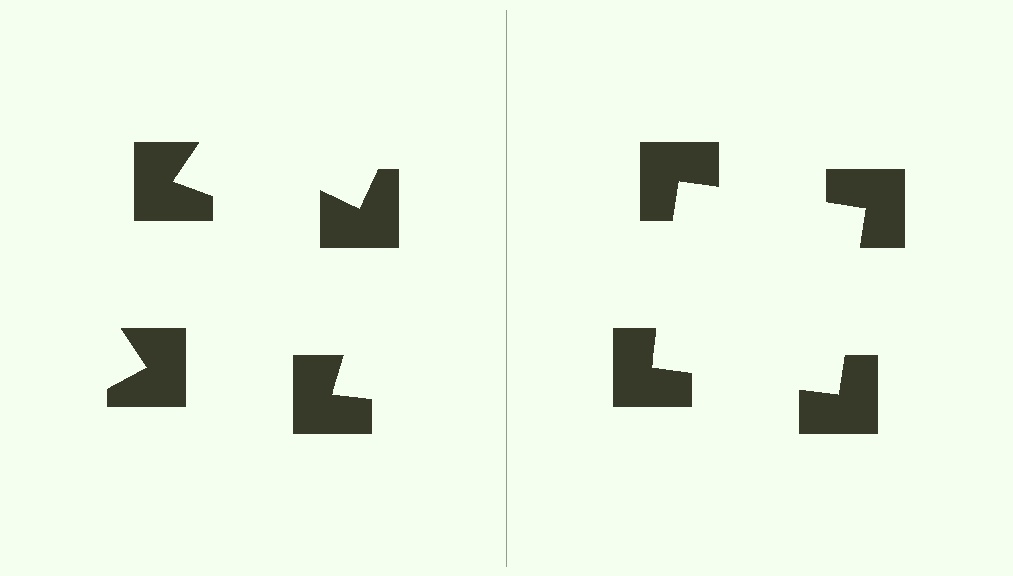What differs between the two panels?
The notched squares are positioned identically on both sides; only the wedge orientations differ. On the right they align to a square; on the left they are misaligned.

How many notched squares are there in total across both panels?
8 — 4 on each side.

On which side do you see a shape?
An illusory square appears on the right side. On the left side the wedge cuts are rotated, so no coherent shape forms.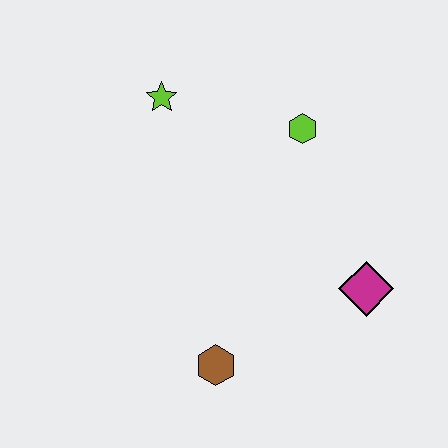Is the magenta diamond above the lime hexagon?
No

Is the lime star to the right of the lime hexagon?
No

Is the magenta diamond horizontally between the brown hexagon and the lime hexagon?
No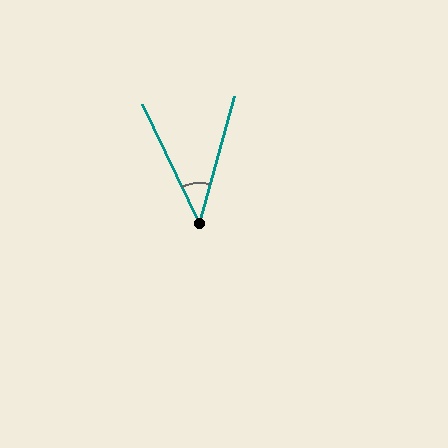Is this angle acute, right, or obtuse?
It is acute.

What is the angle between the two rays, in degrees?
Approximately 41 degrees.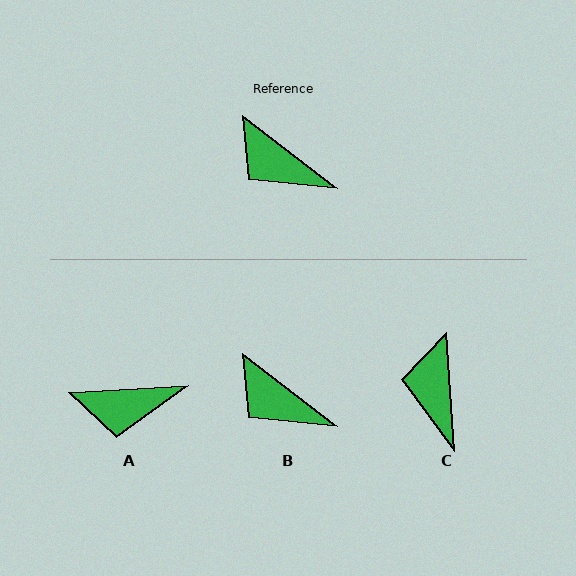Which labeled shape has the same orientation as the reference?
B.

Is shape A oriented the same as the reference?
No, it is off by about 41 degrees.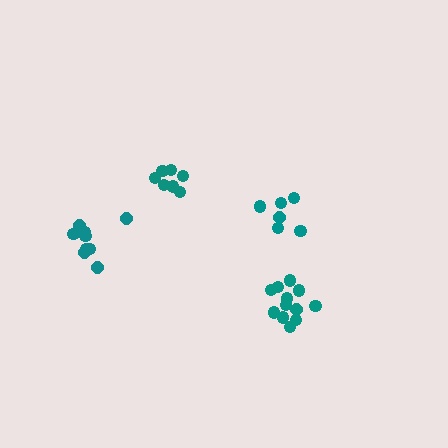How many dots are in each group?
Group 1: 7 dots, Group 2: 12 dots, Group 3: 6 dots, Group 4: 9 dots (34 total).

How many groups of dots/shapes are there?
There are 4 groups.